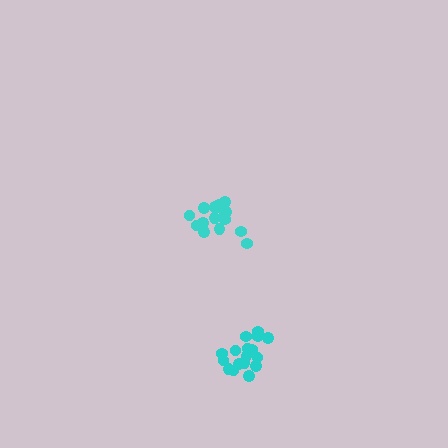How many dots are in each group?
Group 1: 16 dots, Group 2: 18 dots (34 total).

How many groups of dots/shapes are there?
There are 2 groups.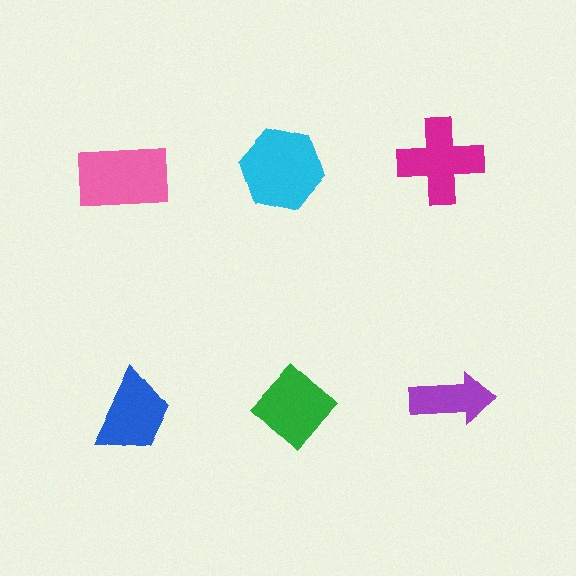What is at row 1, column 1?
A pink rectangle.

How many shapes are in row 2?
3 shapes.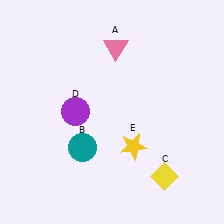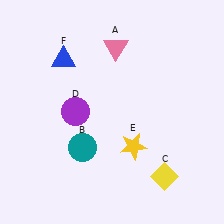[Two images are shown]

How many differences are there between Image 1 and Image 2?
There is 1 difference between the two images.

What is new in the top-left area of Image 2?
A blue triangle (F) was added in the top-left area of Image 2.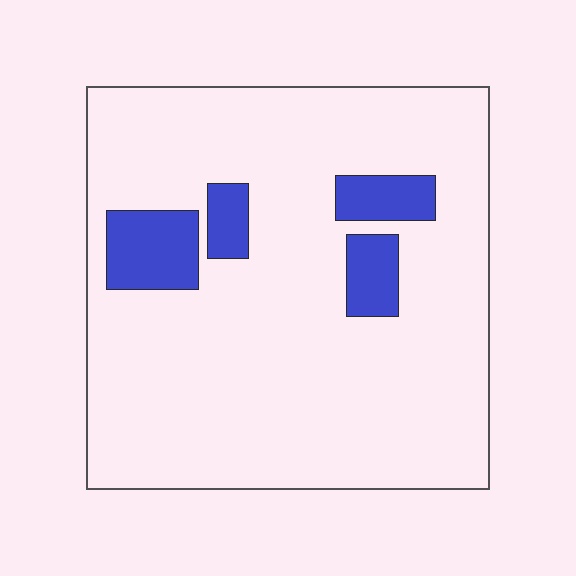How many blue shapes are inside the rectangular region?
4.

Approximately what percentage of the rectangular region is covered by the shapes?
Approximately 10%.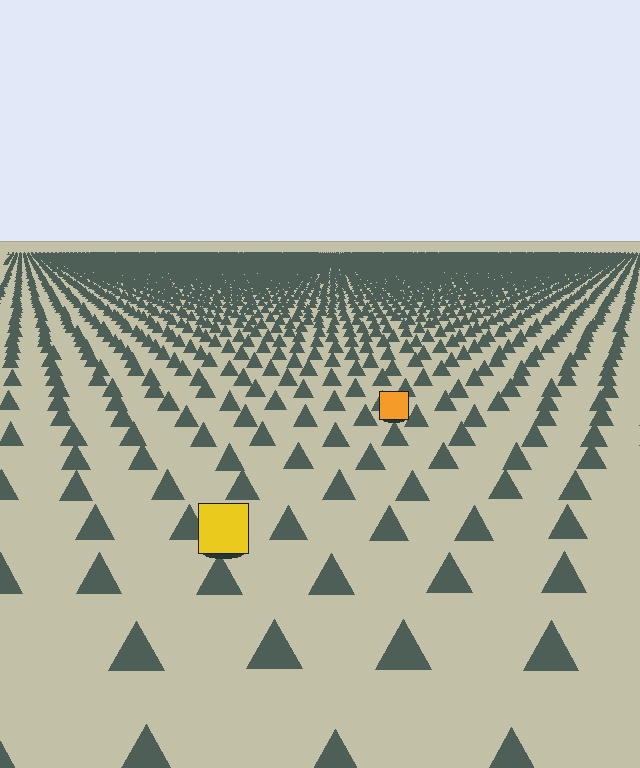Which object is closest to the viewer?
The yellow square is closest. The texture marks near it are larger and more spread out.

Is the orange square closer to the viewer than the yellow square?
No. The yellow square is closer — you can tell from the texture gradient: the ground texture is coarser near it.